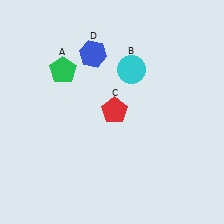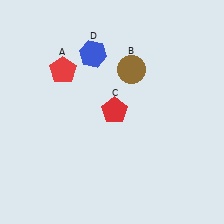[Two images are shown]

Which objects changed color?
A changed from green to red. B changed from cyan to brown.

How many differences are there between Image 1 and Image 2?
There are 2 differences between the two images.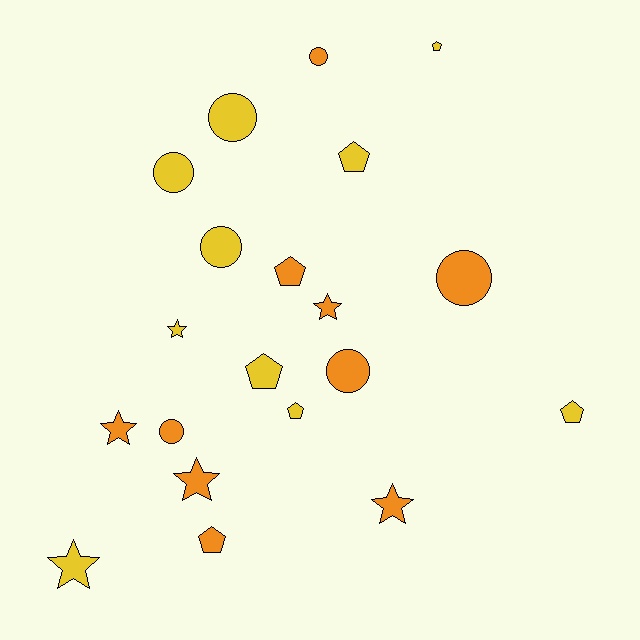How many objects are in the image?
There are 20 objects.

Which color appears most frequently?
Orange, with 10 objects.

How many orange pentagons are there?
There are 2 orange pentagons.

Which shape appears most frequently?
Circle, with 7 objects.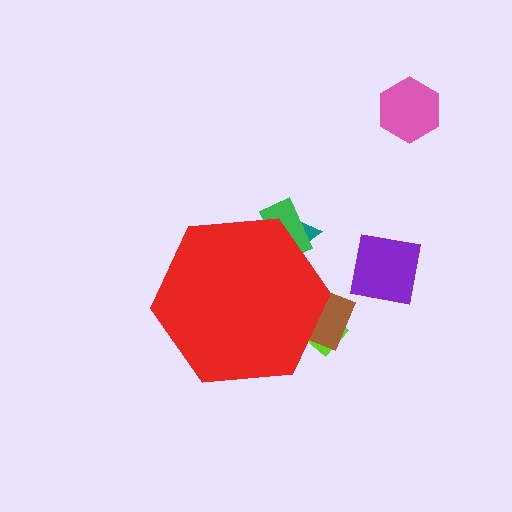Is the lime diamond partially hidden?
Yes, the lime diamond is partially hidden behind the red hexagon.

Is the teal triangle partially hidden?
Yes, the teal triangle is partially hidden behind the red hexagon.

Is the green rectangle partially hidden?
Yes, the green rectangle is partially hidden behind the red hexagon.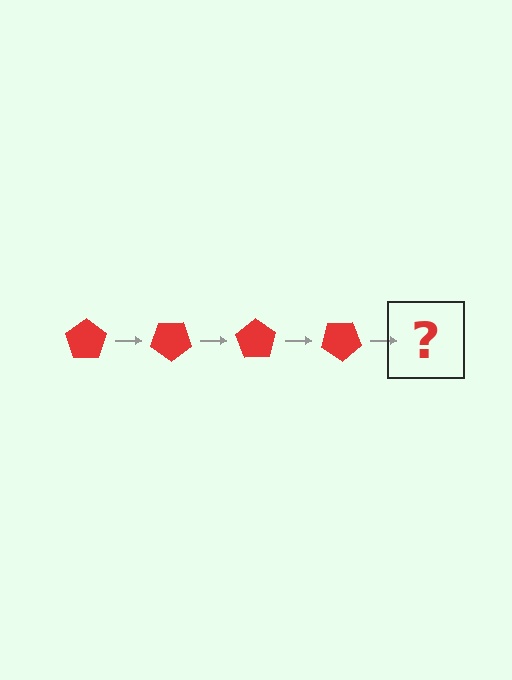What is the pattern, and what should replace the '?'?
The pattern is that the pentagon rotates 35 degrees each step. The '?' should be a red pentagon rotated 140 degrees.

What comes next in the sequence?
The next element should be a red pentagon rotated 140 degrees.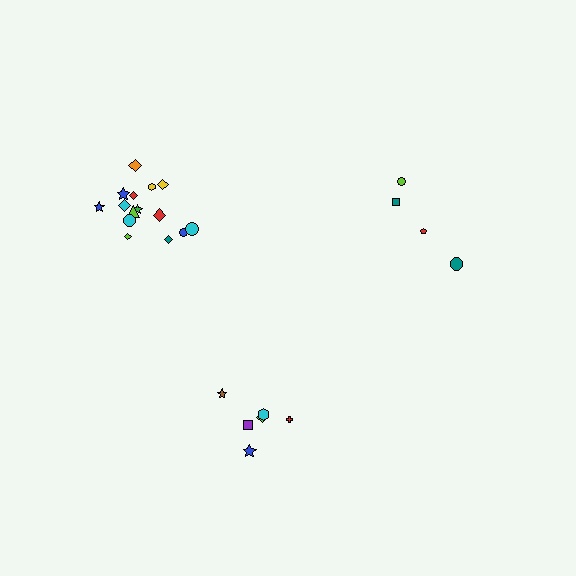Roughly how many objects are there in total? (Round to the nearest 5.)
Roughly 25 objects in total.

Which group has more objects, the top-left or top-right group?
The top-left group.